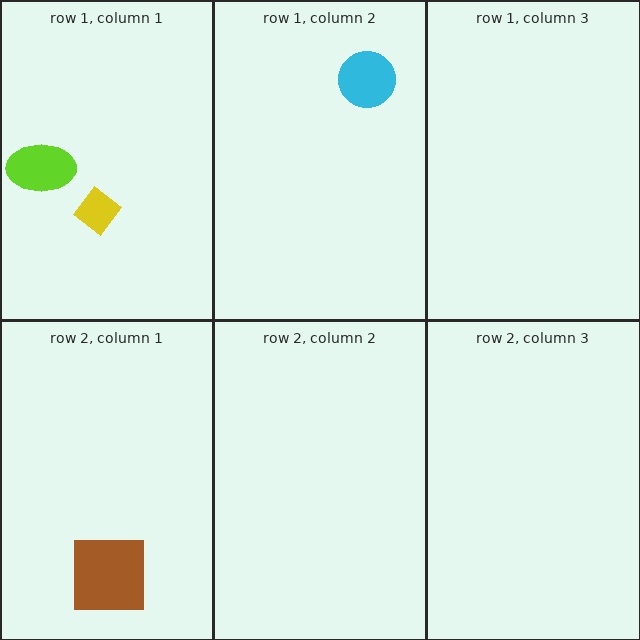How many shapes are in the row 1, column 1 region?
2.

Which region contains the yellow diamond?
The row 1, column 1 region.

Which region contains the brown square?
The row 2, column 1 region.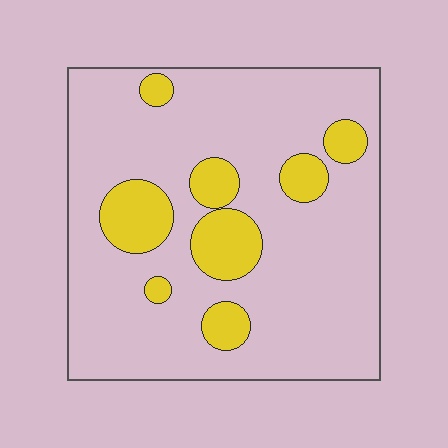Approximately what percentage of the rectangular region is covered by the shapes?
Approximately 20%.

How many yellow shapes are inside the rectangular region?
8.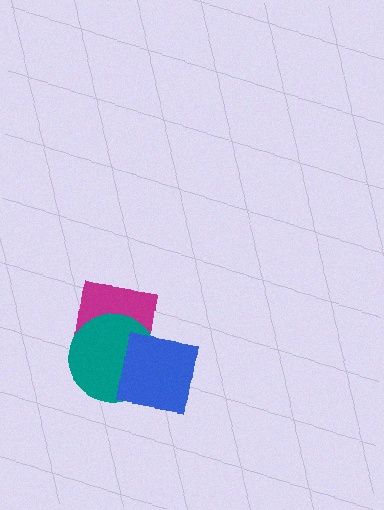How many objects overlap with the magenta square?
2 objects overlap with the magenta square.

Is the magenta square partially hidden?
Yes, it is partially covered by another shape.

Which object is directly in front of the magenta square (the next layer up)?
The teal circle is directly in front of the magenta square.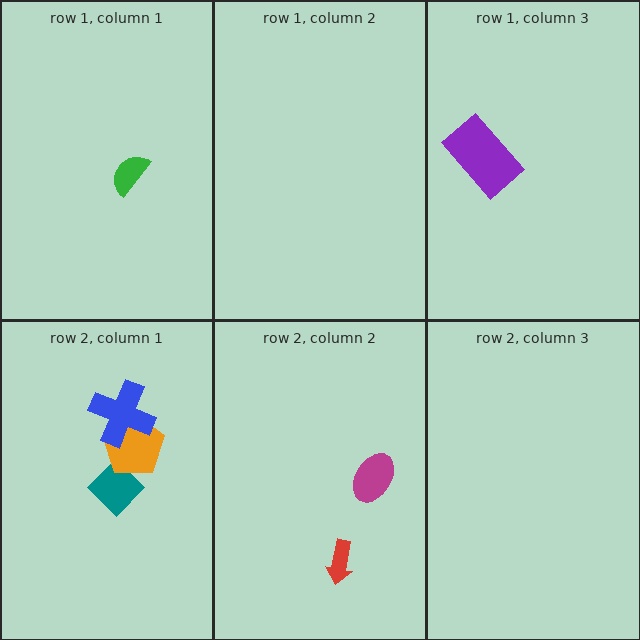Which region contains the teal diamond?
The row 2, column 1 region.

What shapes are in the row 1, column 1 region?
The green semicircle.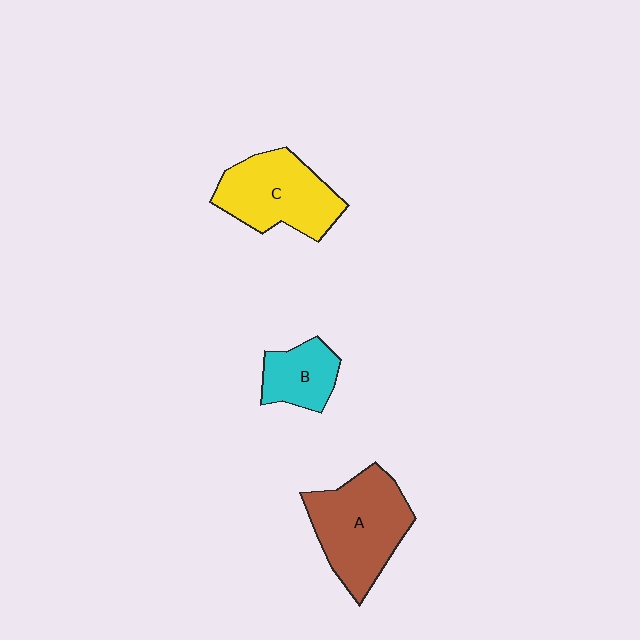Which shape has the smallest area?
Shape B (cyan).